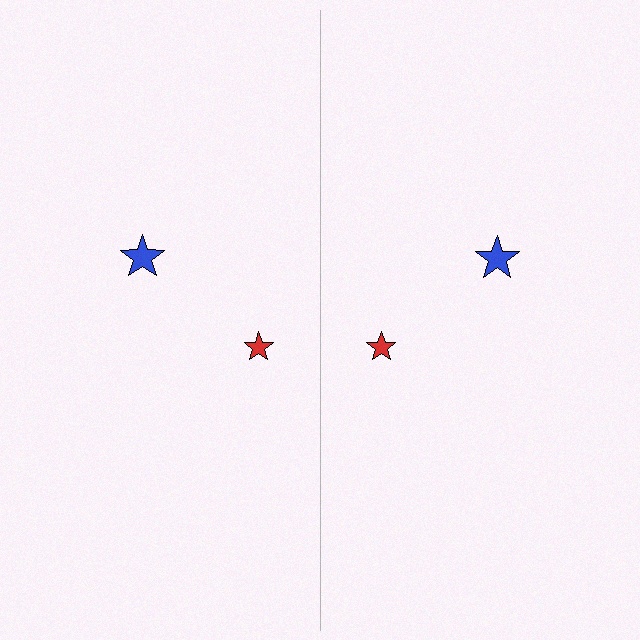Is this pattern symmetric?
Yes, this pattern has bilateral (reflection) symmetry.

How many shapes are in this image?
There are 4 shapes in this image.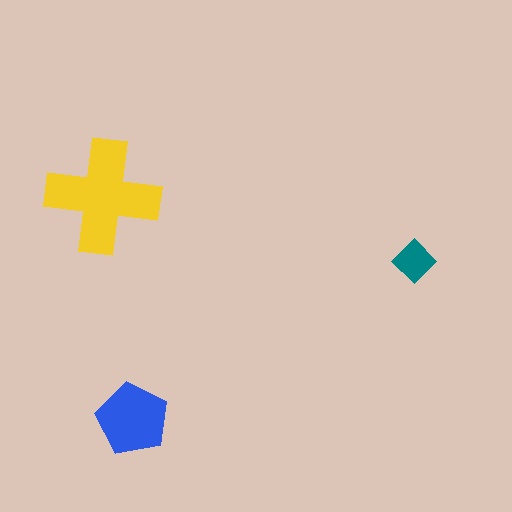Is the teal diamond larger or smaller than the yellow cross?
Smaller.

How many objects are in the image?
There are 3 objects in the image.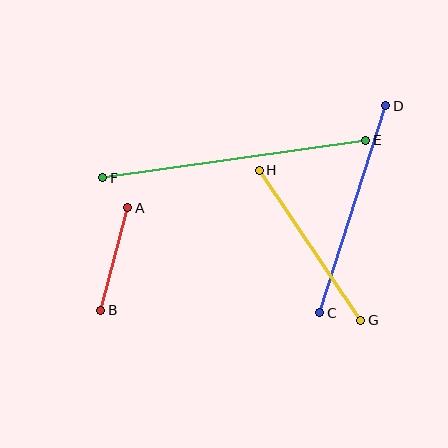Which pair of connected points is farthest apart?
Points E and F are farthest apart.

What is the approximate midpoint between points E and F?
The midpoint is at approximately (234, 159) pixels.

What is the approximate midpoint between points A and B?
The midpoint is at approximately (114, 259) pixels.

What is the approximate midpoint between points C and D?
The midpoint is at approximately (353, 209) pixels.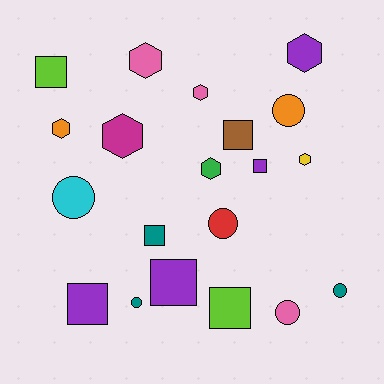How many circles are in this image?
There are 6 circles.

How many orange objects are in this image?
There are 2 orange objects.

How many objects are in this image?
There are 20 objects.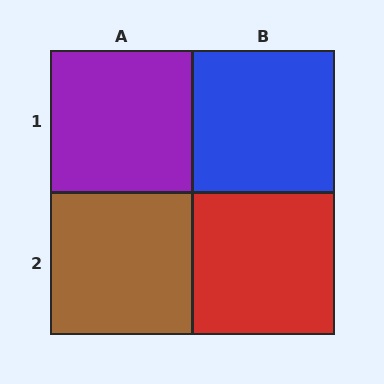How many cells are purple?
1 cell is purple.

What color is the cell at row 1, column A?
Purple.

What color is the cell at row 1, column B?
Blue.